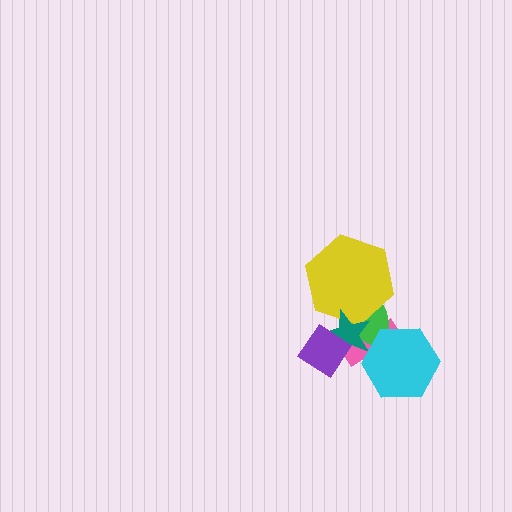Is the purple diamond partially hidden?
No, no other shape covers it.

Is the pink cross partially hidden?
Yes, it is partially covered by another shape.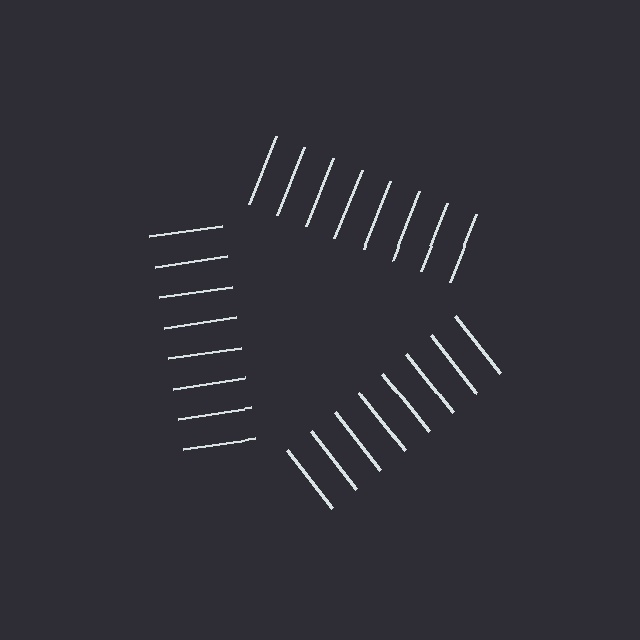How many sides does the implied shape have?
3 sides — the line-ends trace a triangle.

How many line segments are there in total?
24 — 8 along each of the 3 edges.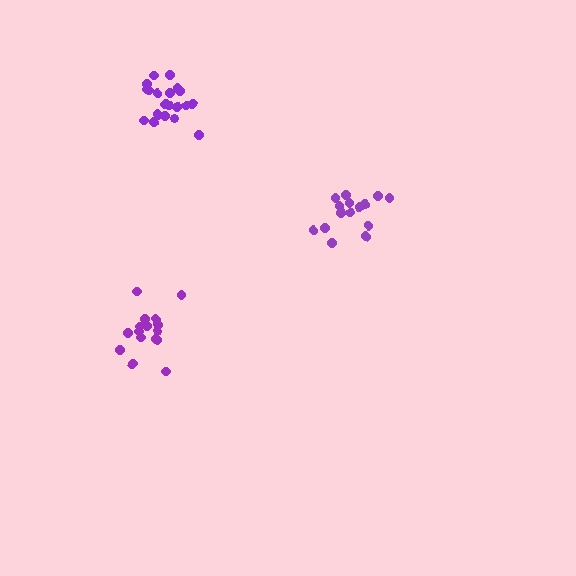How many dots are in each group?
Group 1: 16 dots, Group 2: 15 dots, Group 3: 20 dots (51 total).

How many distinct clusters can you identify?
There are 3 distinct clusters.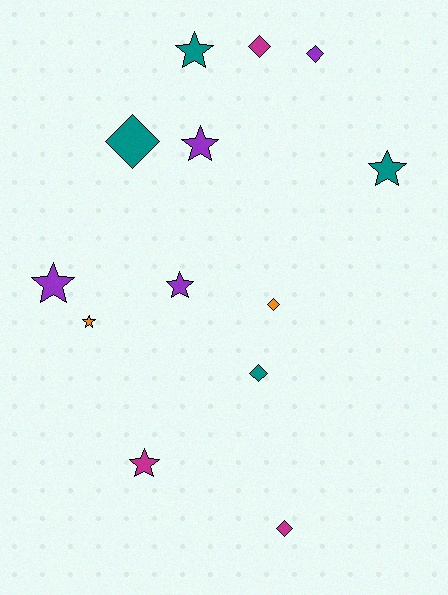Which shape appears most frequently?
Star, with 7 objects.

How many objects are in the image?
There are 13 objects.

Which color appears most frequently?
Teal, with 4 objects.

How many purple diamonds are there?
There is 1 purple diamond.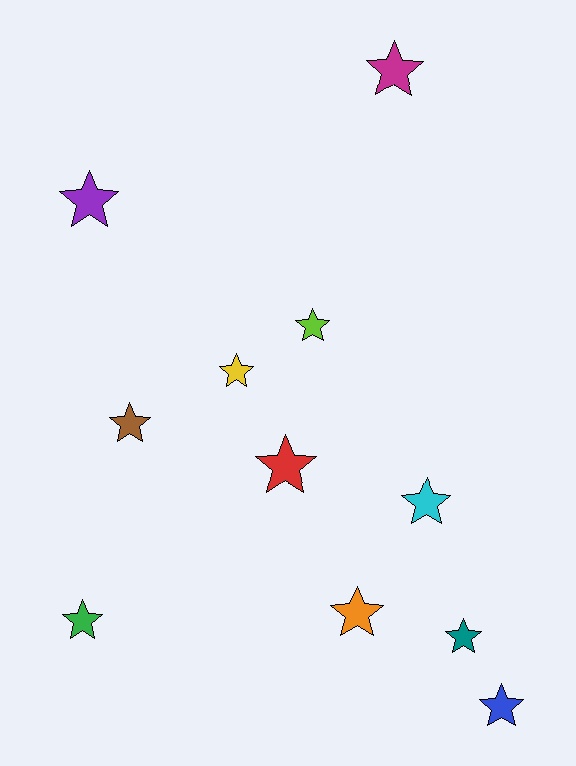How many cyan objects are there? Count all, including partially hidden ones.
There is 1 cyan object.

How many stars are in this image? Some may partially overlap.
There are 11 stars.